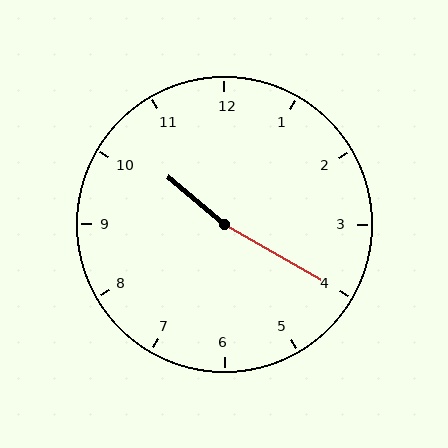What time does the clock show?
10:20.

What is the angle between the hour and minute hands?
Approximately 170 degrees.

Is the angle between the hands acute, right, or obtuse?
It is obtuse.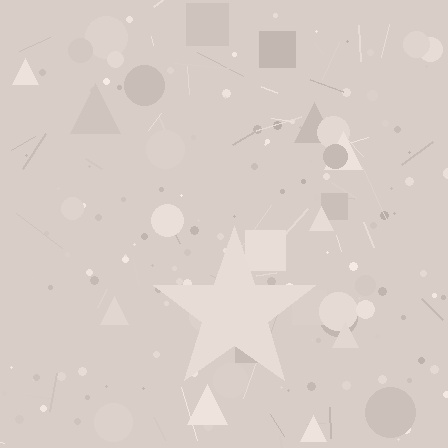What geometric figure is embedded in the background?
A star is embedded in the background.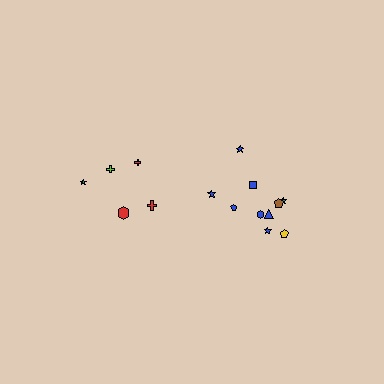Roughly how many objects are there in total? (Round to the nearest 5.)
Roughly 15 objects in total.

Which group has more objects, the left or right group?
The right group.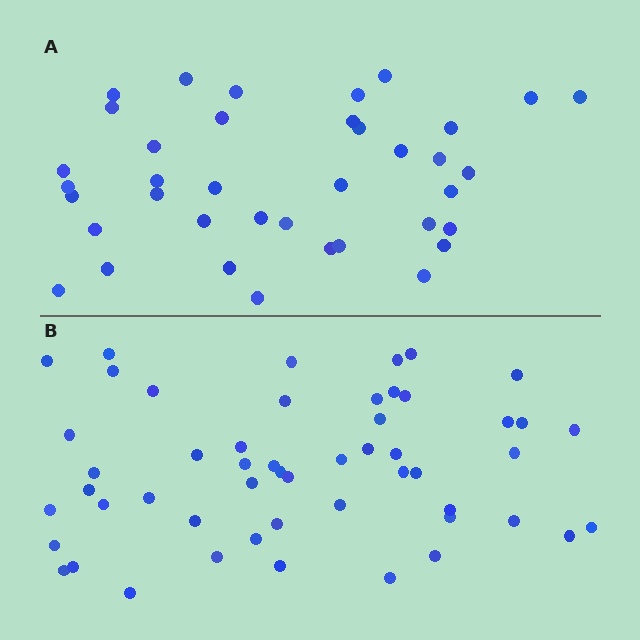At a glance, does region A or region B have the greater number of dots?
Region B (the bottom region) has more dots.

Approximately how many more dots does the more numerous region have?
Region B has approximately 15 more dots than region A.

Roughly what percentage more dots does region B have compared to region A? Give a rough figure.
About 35% more.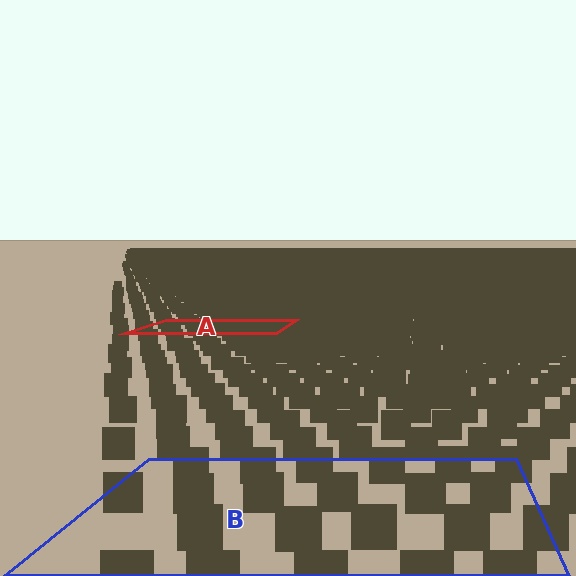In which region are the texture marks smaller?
The texture marks are smaller in region A, because it is farther away.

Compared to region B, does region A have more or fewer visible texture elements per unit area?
Region A has more texture elements per unit area — they are packed more densely because it is farther away.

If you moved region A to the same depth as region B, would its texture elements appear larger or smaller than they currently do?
They would appear larger. At a closer depth, the same texture elements are projected at a bigger on-screen size.